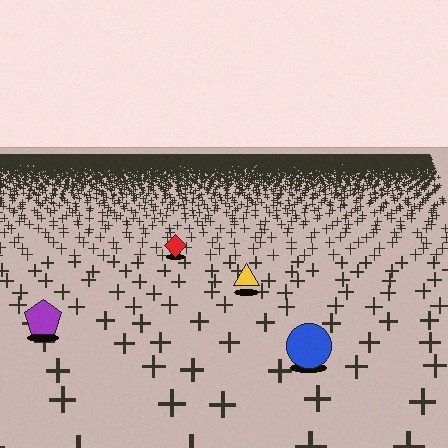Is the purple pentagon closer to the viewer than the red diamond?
Yes. The purple pentagon is closer — you can tell from the texture gradient: the ground texture is coarser near it.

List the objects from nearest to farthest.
From nearest to farthest: the blue circle, the purple pentagon, the yellow triangle, the red diamond.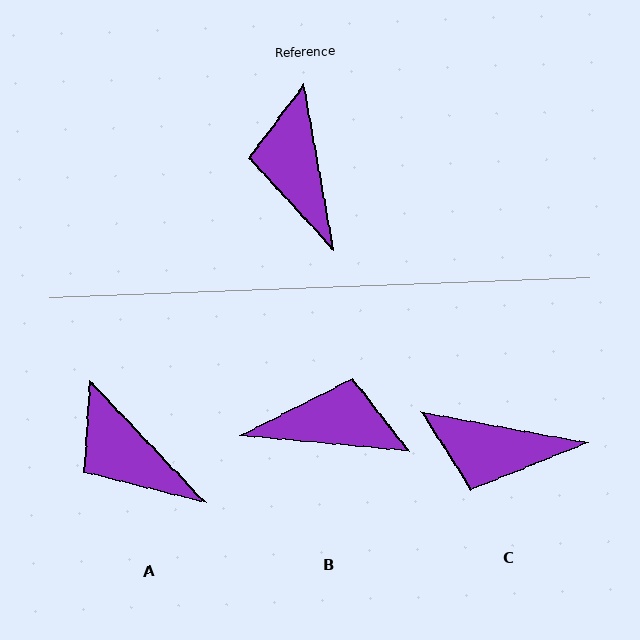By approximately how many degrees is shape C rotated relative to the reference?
Approximately 69 degrees counter-clockwise.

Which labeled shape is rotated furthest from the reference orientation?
B, about 106 degrees away.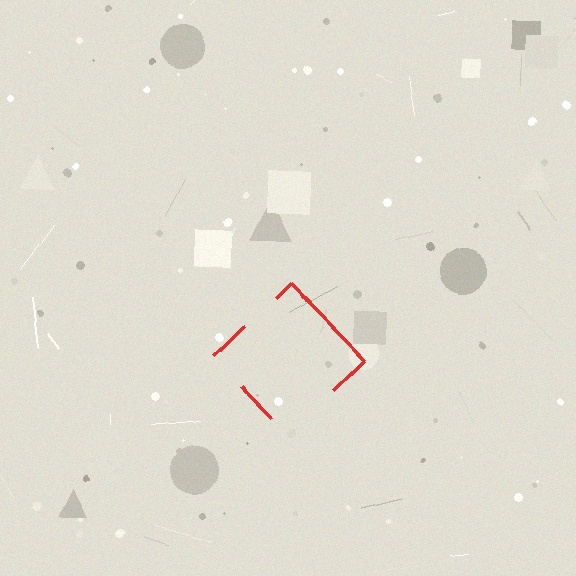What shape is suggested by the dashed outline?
The dashed outline suggests a diamond.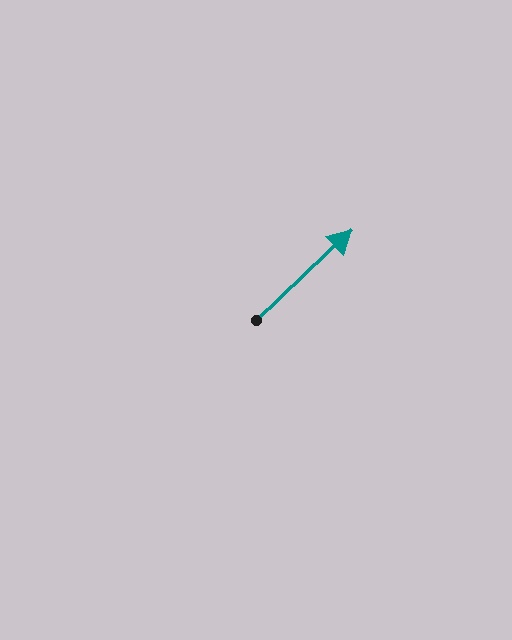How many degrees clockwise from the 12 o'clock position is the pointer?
Approximately 47 degrees.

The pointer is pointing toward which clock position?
Roughly 2 o'clock.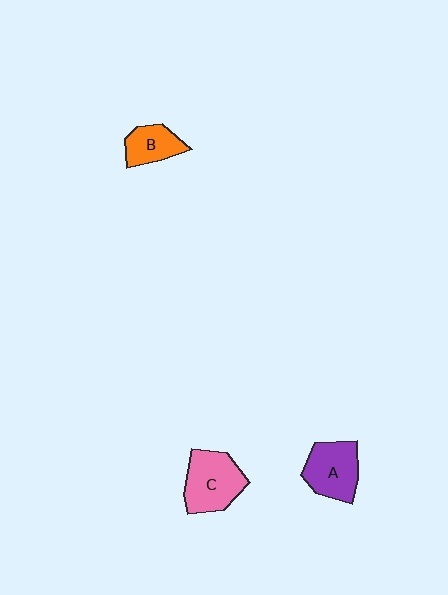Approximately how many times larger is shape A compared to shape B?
Approximately 1.4 times.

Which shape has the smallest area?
Shape B (orange).